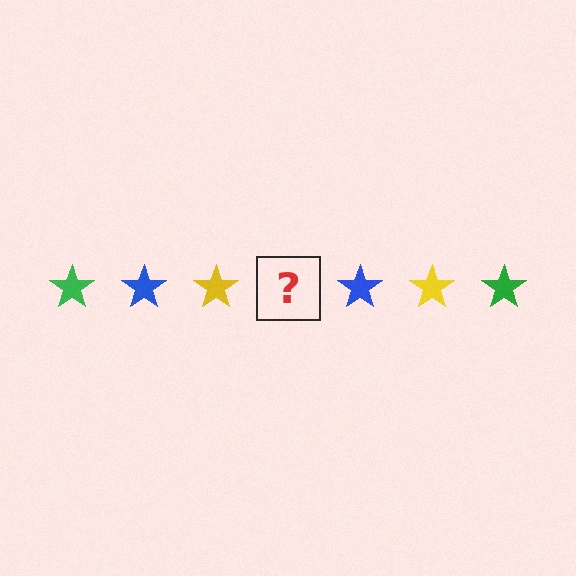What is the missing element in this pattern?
The missing element is a green star.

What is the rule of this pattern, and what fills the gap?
The rule is that the pattern cycles through green, blue, yellow stars. The gap should be filled with a green star.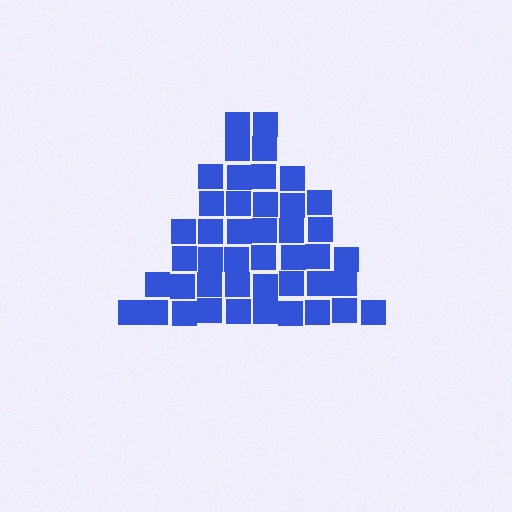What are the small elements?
The small elements are squares.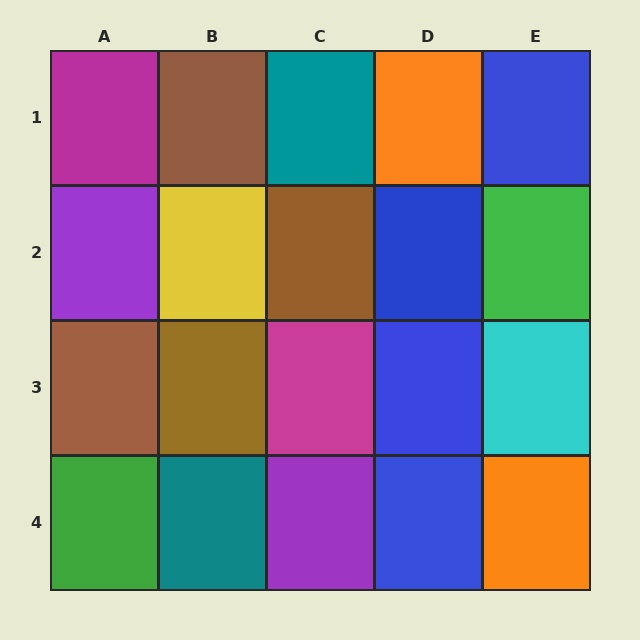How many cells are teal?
2 cells are teal.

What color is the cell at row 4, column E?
Orange.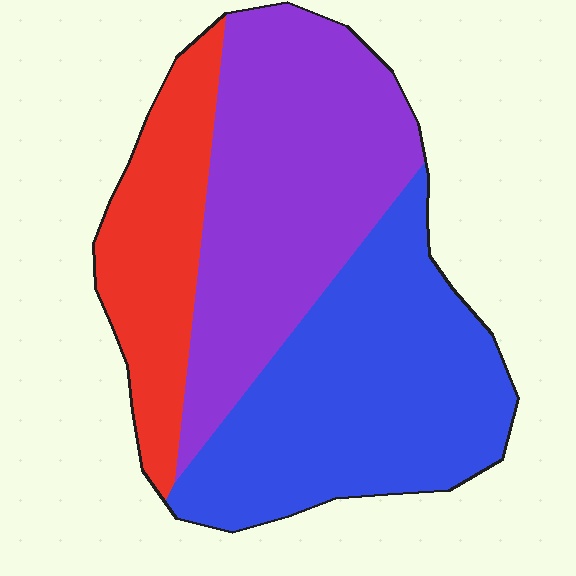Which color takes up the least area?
Red, at roughly 20%.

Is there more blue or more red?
Blue.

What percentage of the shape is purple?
Purple takes up between a third and a half of the shape.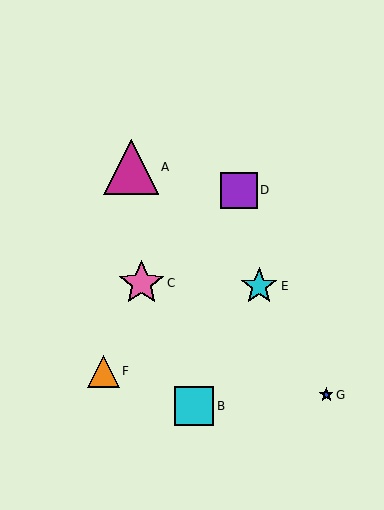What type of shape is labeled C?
Shape C is a pink star.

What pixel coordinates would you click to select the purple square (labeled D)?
Click at (239, 190) to select the purple square D.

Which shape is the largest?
The magenta triangle (labeled A) is the largest.